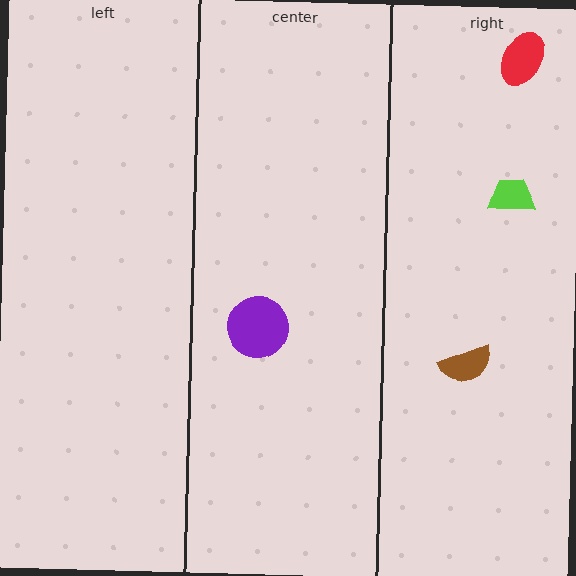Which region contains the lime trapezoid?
The right region.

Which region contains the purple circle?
The center region.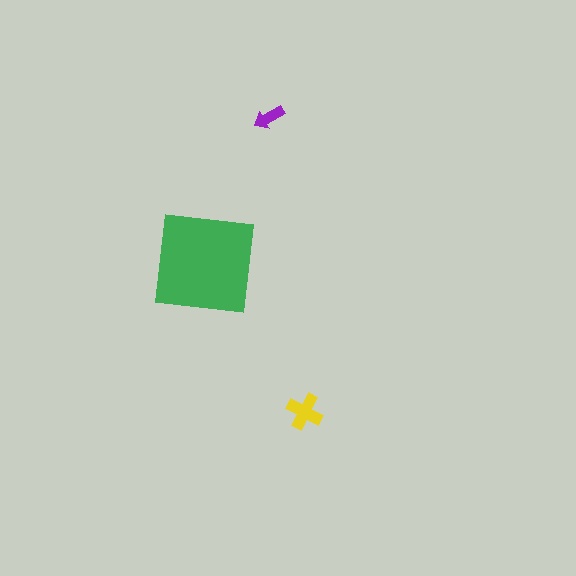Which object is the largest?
The green square.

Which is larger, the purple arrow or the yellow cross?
The yellow cross.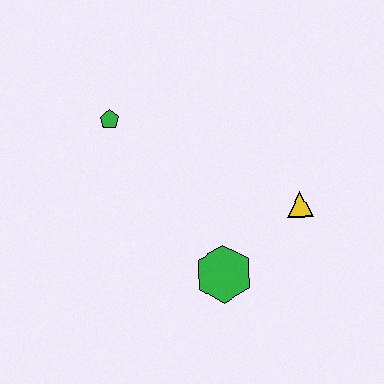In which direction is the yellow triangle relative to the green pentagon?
The yellow triangle is to the right of the green pentagon.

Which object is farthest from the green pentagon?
The yellow triangle is farthest from the green pentagon.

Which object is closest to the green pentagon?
The green hexagon is closest to the green pentagon.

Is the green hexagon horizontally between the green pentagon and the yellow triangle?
Yes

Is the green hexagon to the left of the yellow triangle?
Yes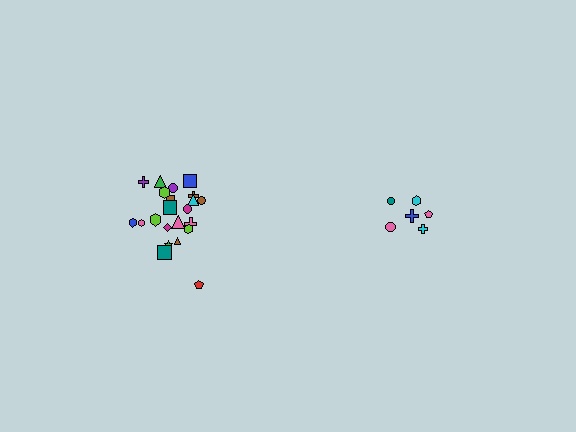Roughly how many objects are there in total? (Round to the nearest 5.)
Roughly 30 objects in total.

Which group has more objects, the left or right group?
The left group.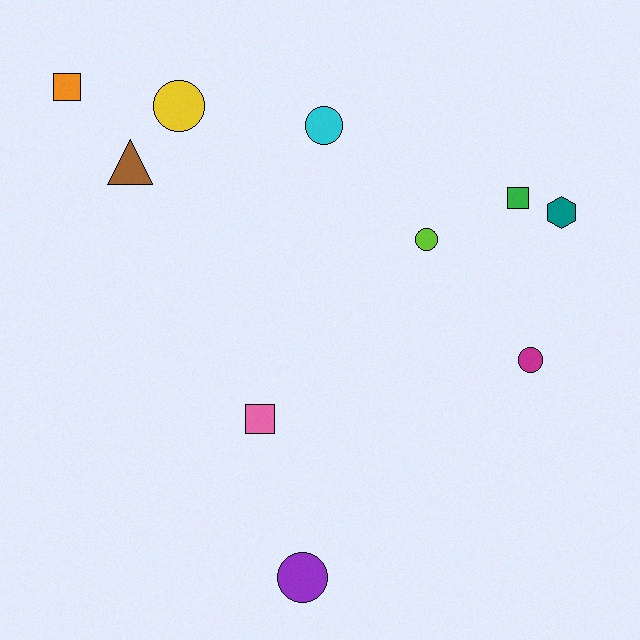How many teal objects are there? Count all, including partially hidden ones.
There is 1 teal object.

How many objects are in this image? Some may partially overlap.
There are 10 objects.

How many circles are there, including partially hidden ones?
There are 5 circles.